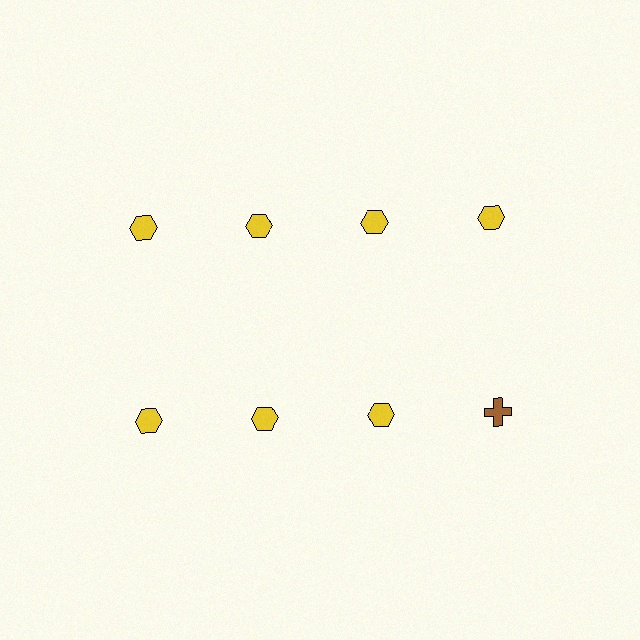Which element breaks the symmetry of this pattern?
The brown cross in the second row, second from right column breaks the symmetry. All other shapes are yellow hexagons.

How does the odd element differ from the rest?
It differs in both color (brown instead of yellow) and shape (cross instead of hexagon).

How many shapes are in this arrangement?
There are 8 shapes arranged in a grid pattern.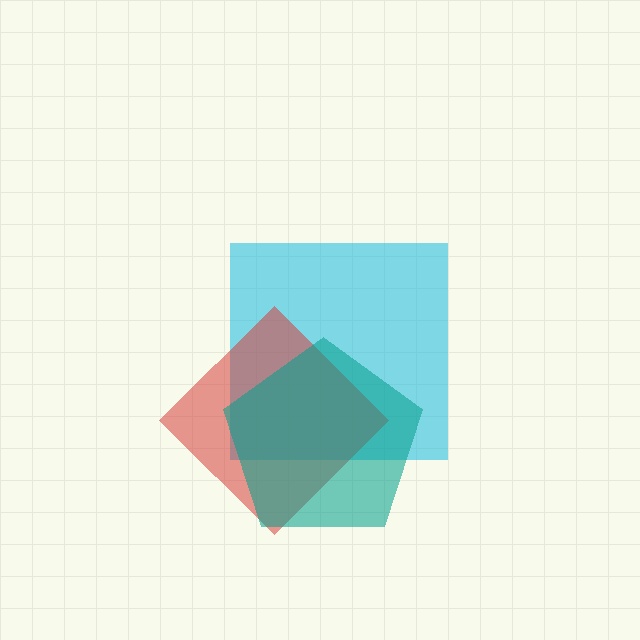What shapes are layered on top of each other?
The layered shapes are: a cyan square, a red diamond, a teal pentagon.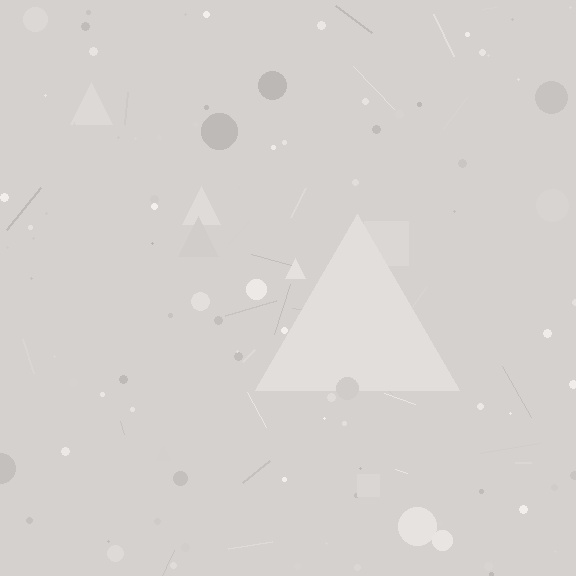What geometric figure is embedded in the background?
A triangle is embedded in the background.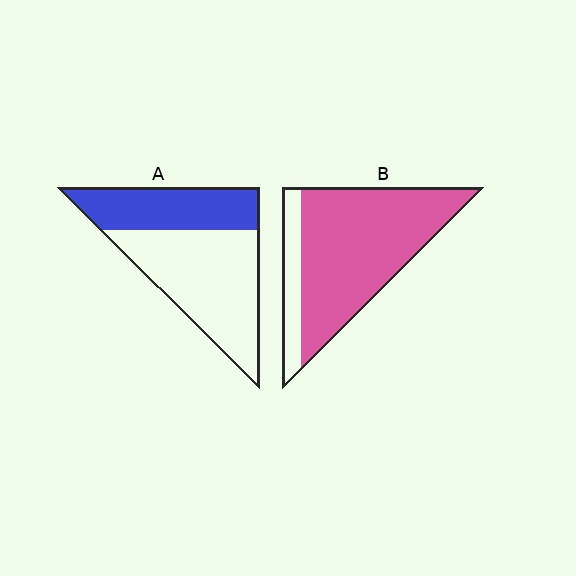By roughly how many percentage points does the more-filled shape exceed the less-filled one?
By roughly 45 percentage points (B over A).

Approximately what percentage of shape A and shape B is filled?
A is approximately 40% and B is approximately 80%.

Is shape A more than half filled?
No.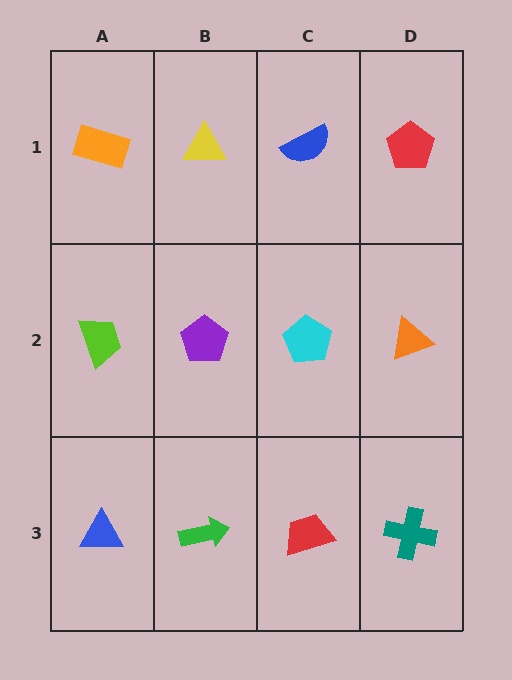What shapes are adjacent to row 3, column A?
A lime trapezoid (row 2, column A), a green arrow (row 3, column B).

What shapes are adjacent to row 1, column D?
An orange triangle (row 2, column D), a blue semicircle (row 1, column C).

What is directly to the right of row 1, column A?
A yellow triangle.